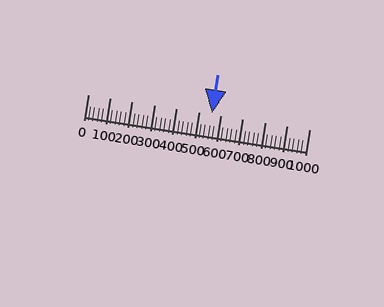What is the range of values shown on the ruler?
The ruler shows values from 0 to 1000.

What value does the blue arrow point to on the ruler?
The blue arrow points to approximately 560.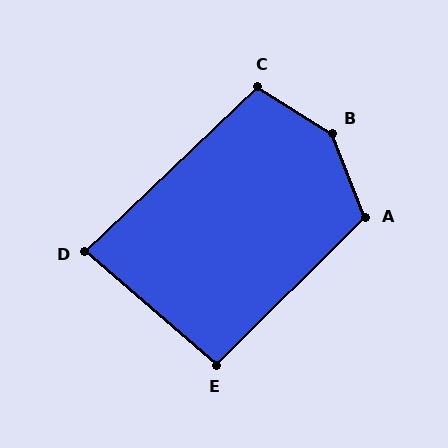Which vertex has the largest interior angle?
B, at approximately 143 degrees.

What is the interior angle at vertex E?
Approximately 94 degrees (approximately right).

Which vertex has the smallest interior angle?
D, at approximately 85 degrees.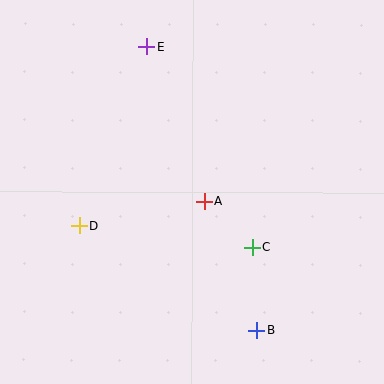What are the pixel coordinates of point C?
Point C is at (252, 248).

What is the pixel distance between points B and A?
The distance between B and A is 140 pixels.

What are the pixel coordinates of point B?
Point B is at (257, 331).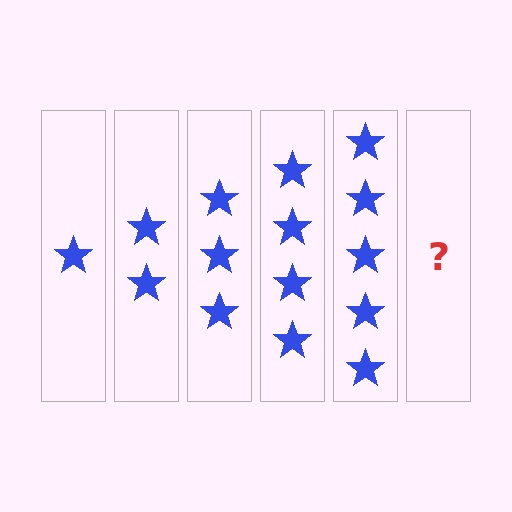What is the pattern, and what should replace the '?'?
The pattern is that each step adds one more star. The '?' should be 6 stars.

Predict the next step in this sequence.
The next step is 6 stars.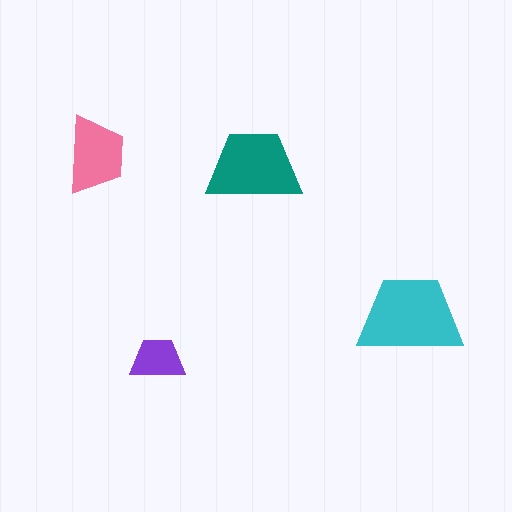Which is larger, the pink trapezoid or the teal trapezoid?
The teal one.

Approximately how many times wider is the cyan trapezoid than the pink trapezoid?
About 1.5 times wider.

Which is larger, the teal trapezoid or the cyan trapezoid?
The cyan one.